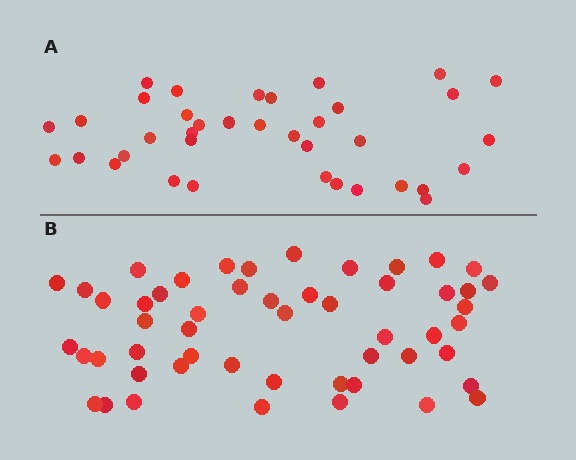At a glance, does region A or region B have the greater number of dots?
Region B (the bottom region) has more dots.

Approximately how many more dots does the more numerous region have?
Region B has approximately 15 more dots than region A.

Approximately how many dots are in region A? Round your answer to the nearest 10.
About 40 dots. (The exact count is 37, which rounds to 40.)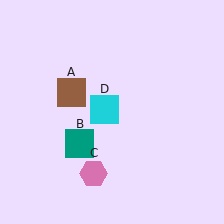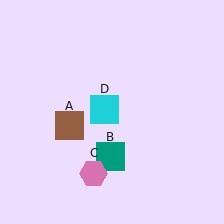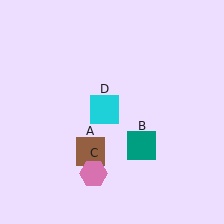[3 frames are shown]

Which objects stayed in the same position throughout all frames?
Pink hexagon (object C) and cyan square (object D) remained stationary.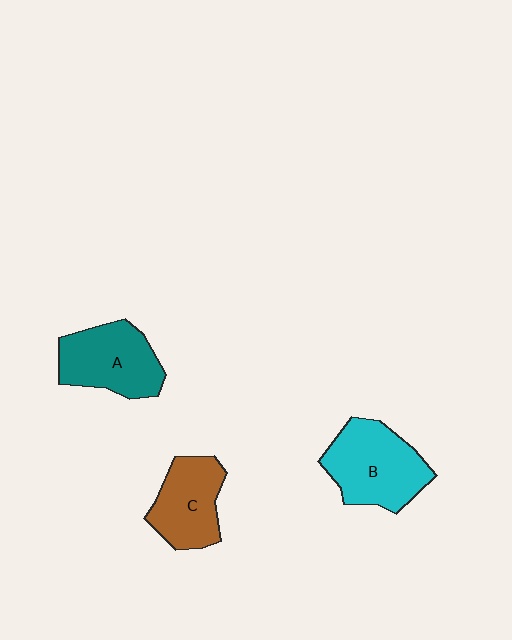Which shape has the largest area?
Shape B (cyan).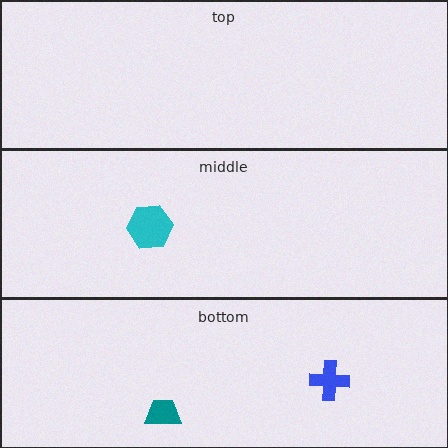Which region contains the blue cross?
The bottom region.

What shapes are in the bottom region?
The blue cross, the teal trapezoid.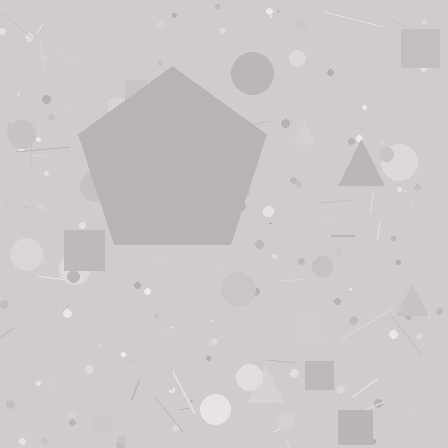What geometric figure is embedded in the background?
A pentagon is embedded in the background.